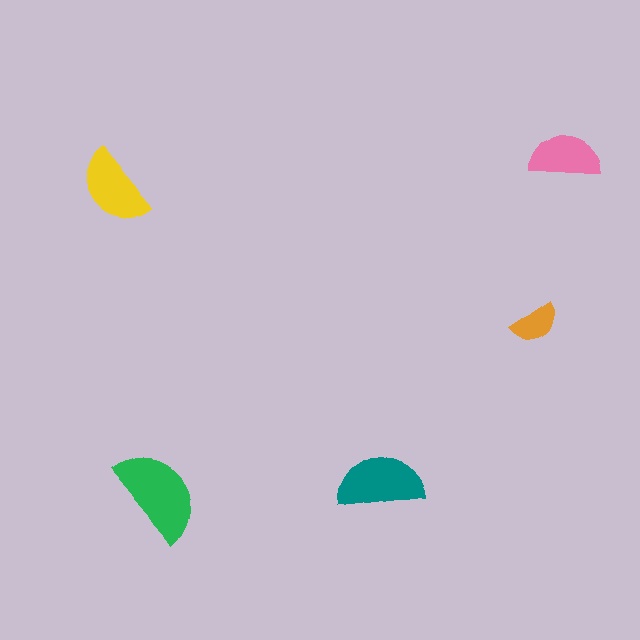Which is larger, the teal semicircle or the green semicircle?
The green one.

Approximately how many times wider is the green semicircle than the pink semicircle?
About 1.5 times wider.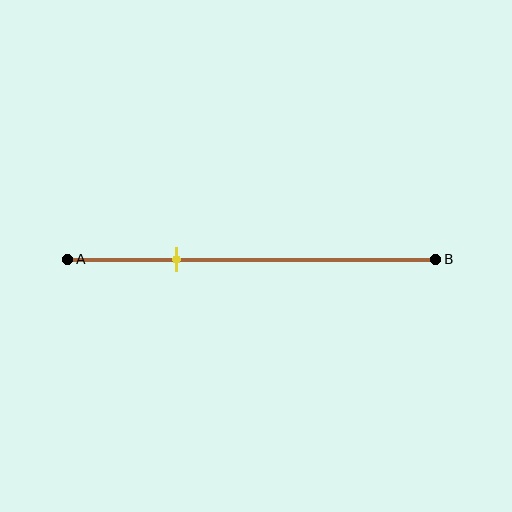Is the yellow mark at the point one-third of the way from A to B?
No, the mark is at about 30% from A, not at the 33% one-third point.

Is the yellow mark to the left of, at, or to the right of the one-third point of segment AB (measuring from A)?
The yellow mark is to the left of the one-third point of segment AB.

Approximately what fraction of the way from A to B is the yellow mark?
The yellow mark is approximately 30% of the way from A to B.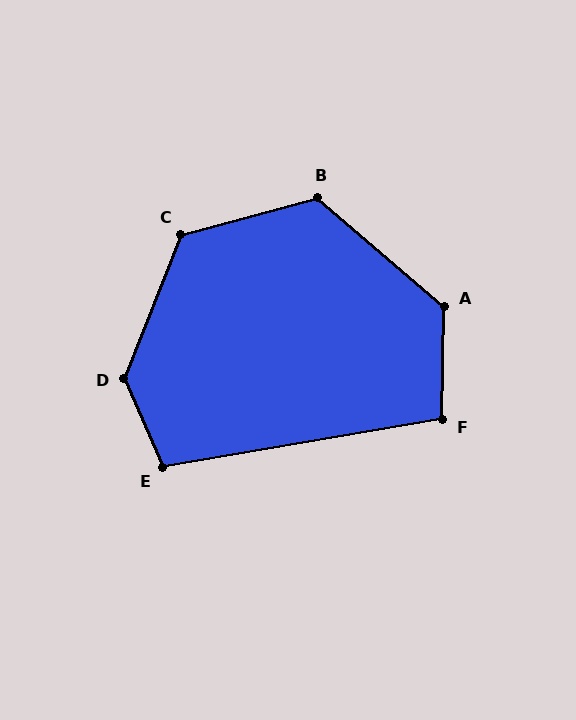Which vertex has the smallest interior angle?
F, at approximately 101 degrees.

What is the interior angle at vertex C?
Approximately 127 degrees (obtuse).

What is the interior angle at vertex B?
Approximately 124 degrees (obtuse).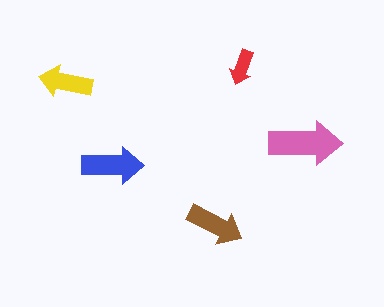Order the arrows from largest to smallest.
the pink one, the blue one, the brown one, the yellow one, the red one.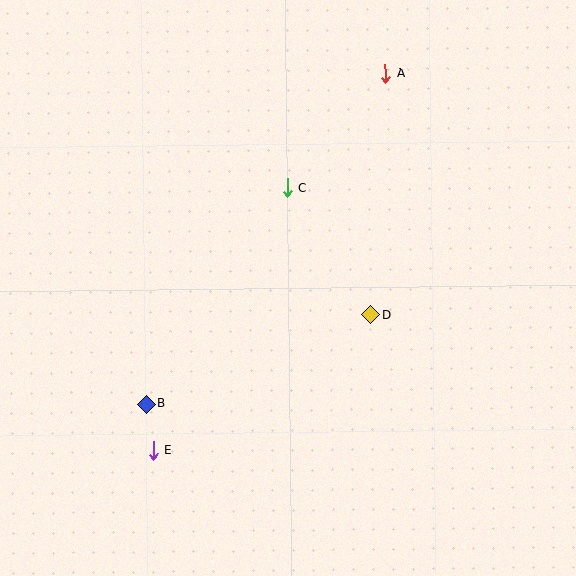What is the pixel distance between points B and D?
The distance between B and D is 242 pixels.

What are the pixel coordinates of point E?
Point E is at (153, 450).